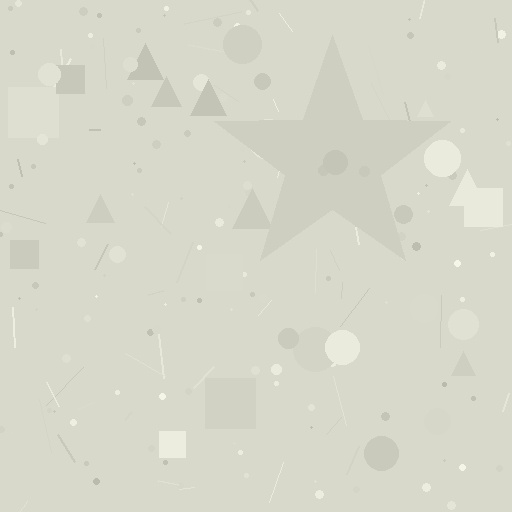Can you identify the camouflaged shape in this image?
The camouflaged shape is a star.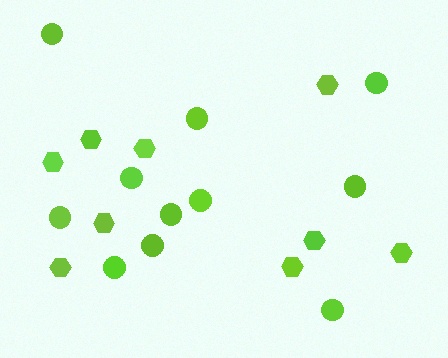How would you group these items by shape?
There are 2 groups: one group of hexagons (9) and one group of circles (11).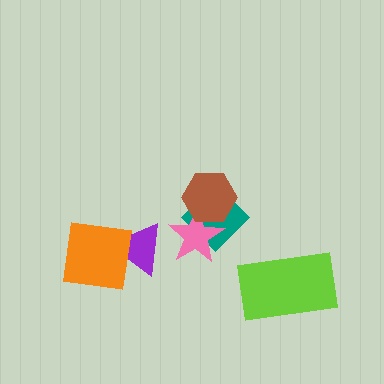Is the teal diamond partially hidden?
Yes, it is partially covered by another shape.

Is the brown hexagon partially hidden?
No, no other shape covers it.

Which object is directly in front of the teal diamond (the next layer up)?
The pink star is directly in front of the teal diamond.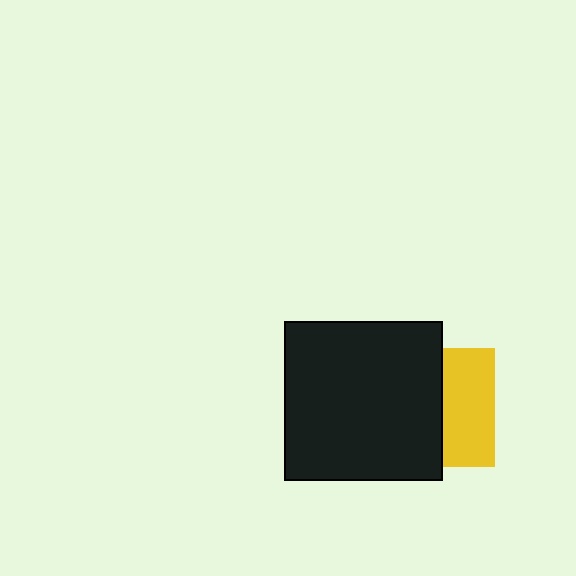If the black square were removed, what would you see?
You would see the complete yellow square.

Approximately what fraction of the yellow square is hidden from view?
Roughly 57% of the yellow square is hidden behind the black square.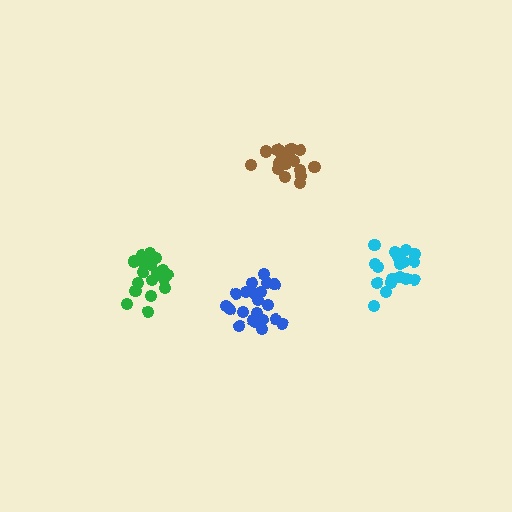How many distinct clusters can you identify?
There are 4 distinct clusters.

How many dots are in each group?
Group 1: 18 dots, Group 2: 21 dots, Group 3: 19 dots, Group 4: 19 dots (77 total).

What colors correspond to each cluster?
The clusters are colored: cyan, blue, brown, green.